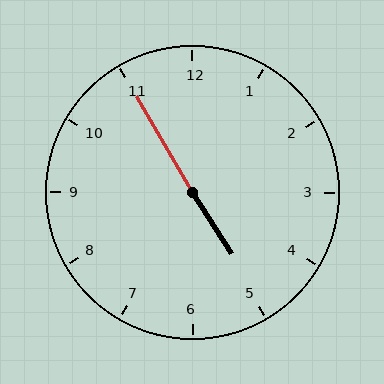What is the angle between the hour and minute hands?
Approximately 178 degrees.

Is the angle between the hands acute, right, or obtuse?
It is obtuse.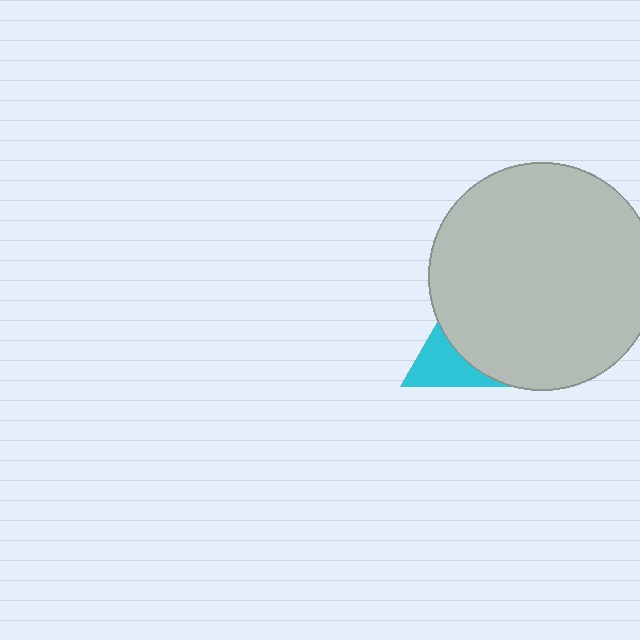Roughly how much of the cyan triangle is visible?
A small part of it is visible (roughly 44%).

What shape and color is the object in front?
The object in front is a light gray circle.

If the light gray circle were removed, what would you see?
You would see the complete cyan triangle.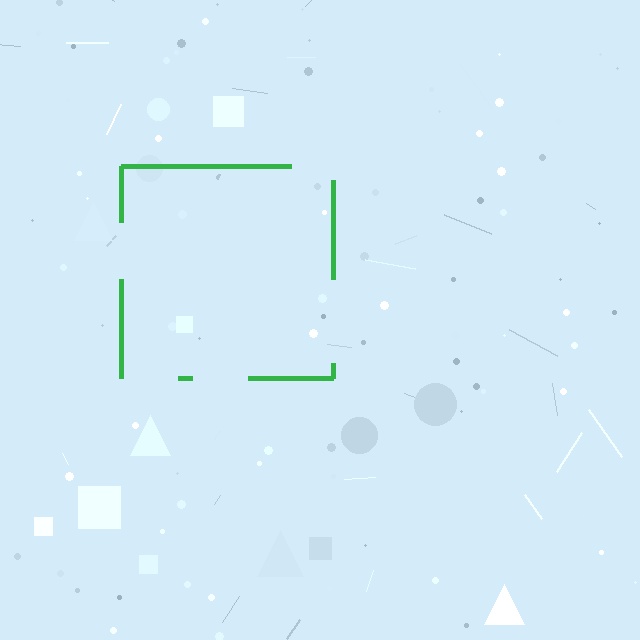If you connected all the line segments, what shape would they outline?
They would outline a square.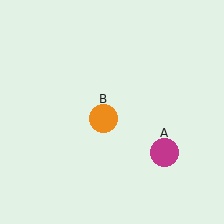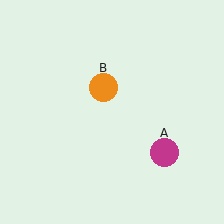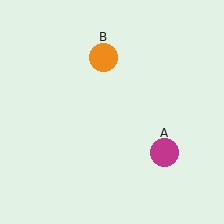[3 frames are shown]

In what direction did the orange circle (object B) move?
The orange circle (object B) moved up.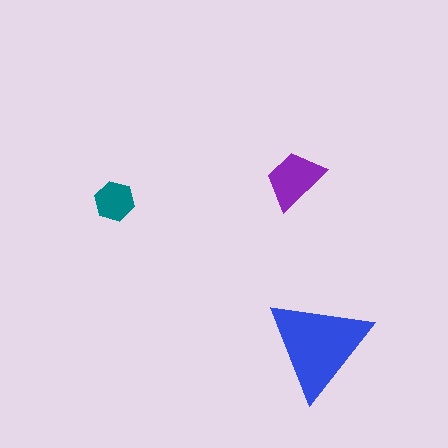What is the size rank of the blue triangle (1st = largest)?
1st.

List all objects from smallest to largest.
The teal hexagon, the purple trapezoid, the blue triangle.